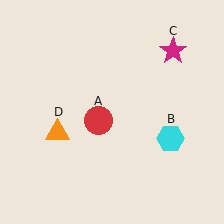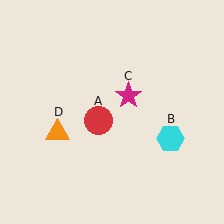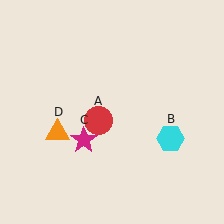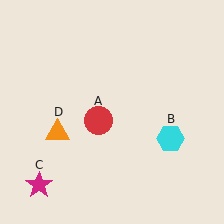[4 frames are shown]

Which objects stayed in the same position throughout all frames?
Red circle (object A) and cyan hexagon (object B) and orange triangle (object D) remained stationary.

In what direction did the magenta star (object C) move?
The magenta star (object C) moved down and to the left.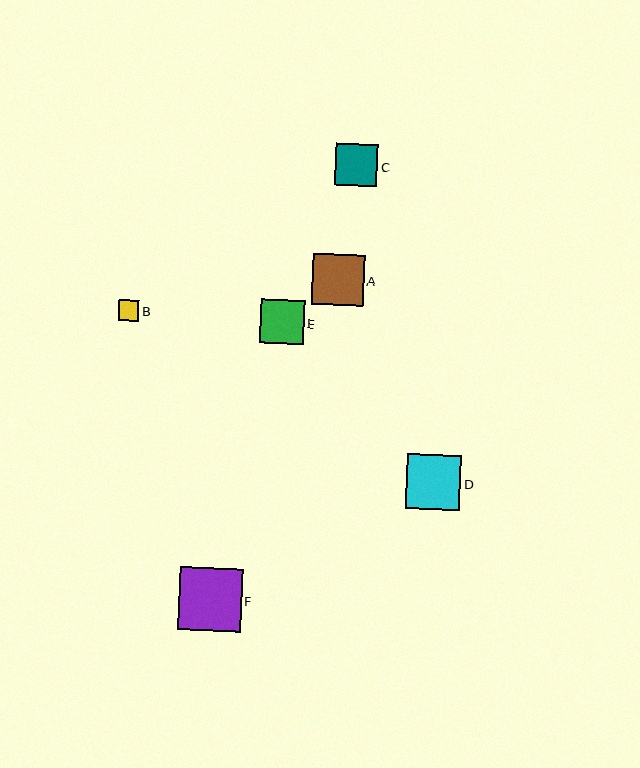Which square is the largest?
Square F is the largest with a size of approximately 63 pixels.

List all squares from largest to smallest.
From largest to smallest: F, D, A, E, C, B.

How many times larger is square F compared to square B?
Square F is approximately 3.0 times the size of square B.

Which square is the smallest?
Square B is the smallest with a size of approximately 21 pixels.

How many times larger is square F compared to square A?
Square F is approximately 1.2 times the size of square A.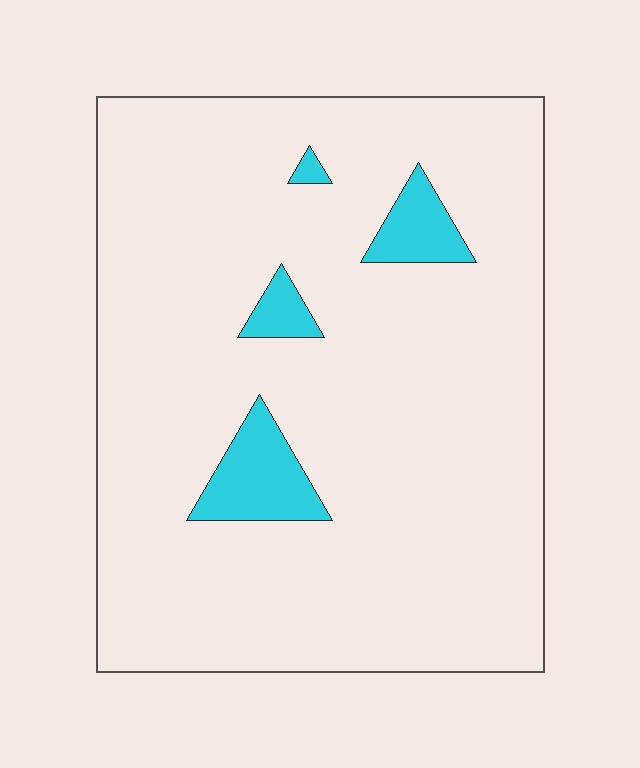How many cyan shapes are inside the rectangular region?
4.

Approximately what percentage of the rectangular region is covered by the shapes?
Approximately 10%.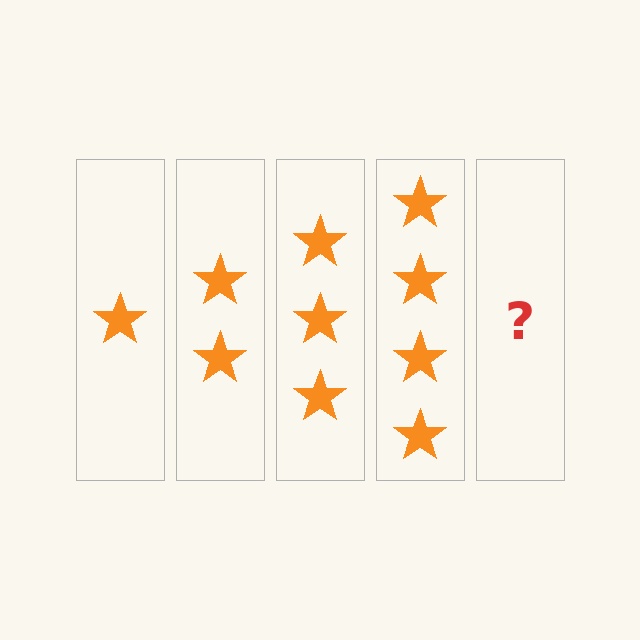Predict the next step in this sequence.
The next step is 5 stars.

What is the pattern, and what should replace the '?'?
The pattern is that each step adds one more star. The '?' should be 5 stars.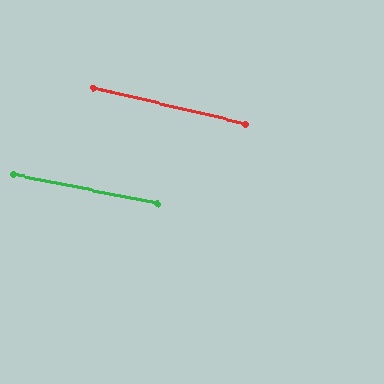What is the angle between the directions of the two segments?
Approximately 2 degrees.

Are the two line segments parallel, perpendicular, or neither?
Parallel — their directions differ by only 1.6°.